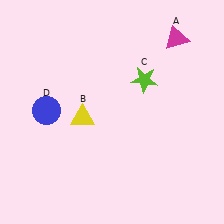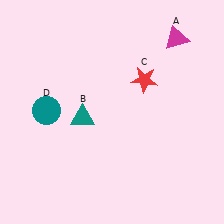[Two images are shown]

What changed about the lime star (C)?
In Image 1, C is lime. In Image 2, it changed to red.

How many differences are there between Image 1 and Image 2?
There are 3 differences between the two images.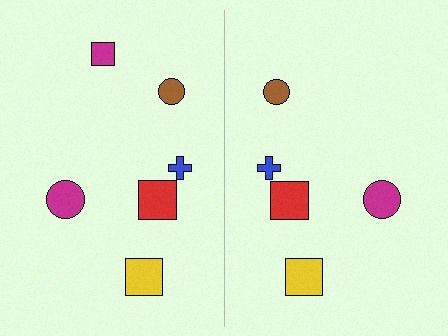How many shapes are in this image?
There are 11 shapes in this image.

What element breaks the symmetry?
A magenta square is missing from the right side.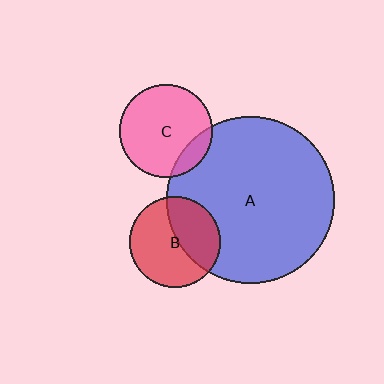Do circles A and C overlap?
Yes.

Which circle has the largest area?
Circle A (blue).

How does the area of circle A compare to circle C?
Approximately 3.2 times.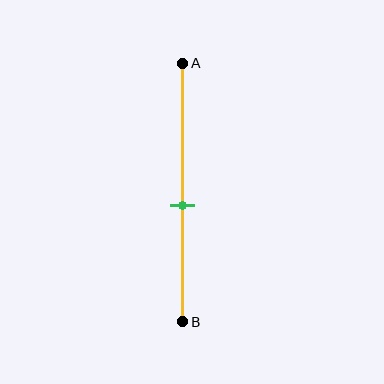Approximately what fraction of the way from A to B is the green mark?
The green mark is approximately 55% of the way from A to B.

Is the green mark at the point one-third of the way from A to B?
No, the mark is at about 55% from A, not at the 33% one-third point.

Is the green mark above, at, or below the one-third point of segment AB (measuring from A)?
The green mark is below the one-third point of segment AB.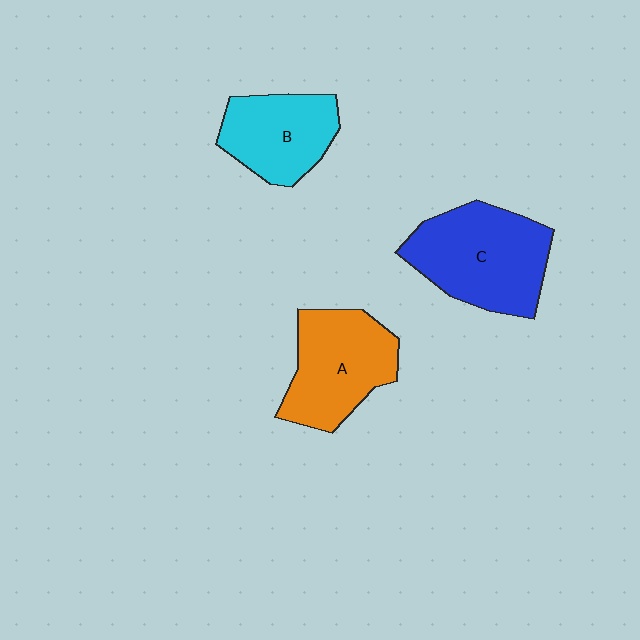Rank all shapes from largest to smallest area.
From largest to smallest: C (blue), A (orange), B (cyan).